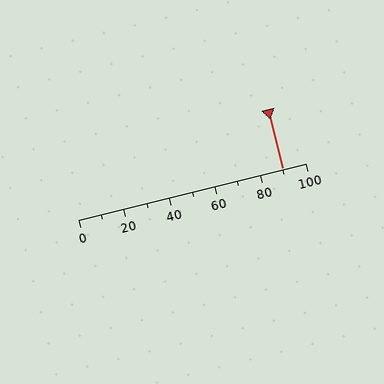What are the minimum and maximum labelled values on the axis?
The axis runs from 0 to 100.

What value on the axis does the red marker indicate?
The marker indicates approximately 90.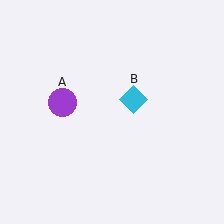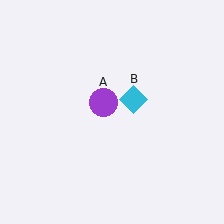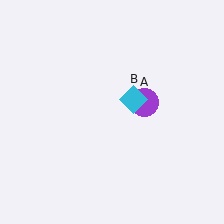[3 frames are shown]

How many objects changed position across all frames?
1 object changed position: purple circle (object A).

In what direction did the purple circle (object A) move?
The purple circle (object A) moved right.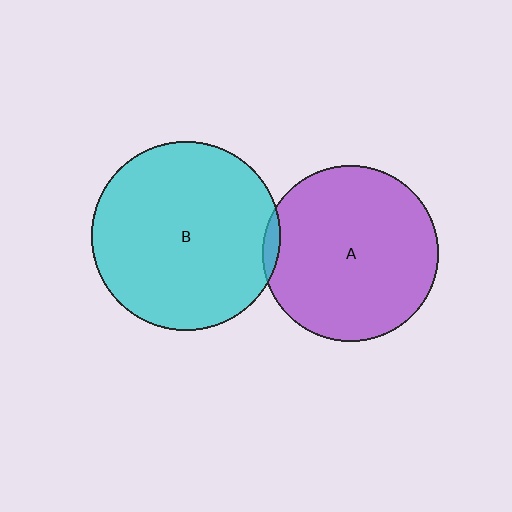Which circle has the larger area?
Circle B (cyan).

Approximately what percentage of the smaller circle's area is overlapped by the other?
Approximately 5%.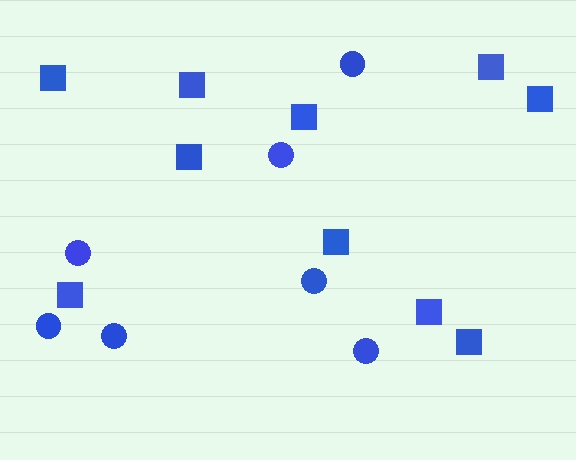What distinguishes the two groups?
There are 2 groups: one group of squares (10) and one group of circles (7).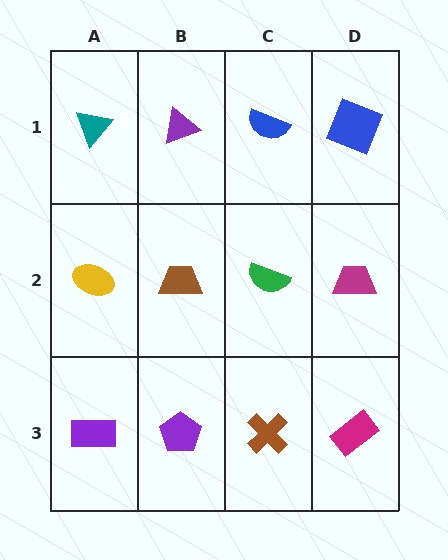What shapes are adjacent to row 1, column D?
A magenta trapezoid (row 2, column D), a blue semicircle (row 1, column C).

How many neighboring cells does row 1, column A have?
2.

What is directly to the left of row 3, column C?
A purple pentagon.